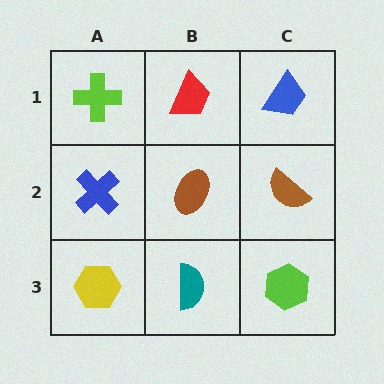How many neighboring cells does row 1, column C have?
2.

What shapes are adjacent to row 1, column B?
A brown ellipse (row 2, column B), a lime cross (row 1, column A), a blue trapezoid (row 1, column C).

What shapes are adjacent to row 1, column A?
A blue cross (row 2, column A), a red trapezoid (row 1, column B).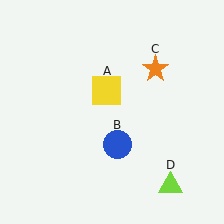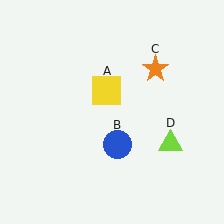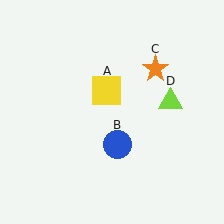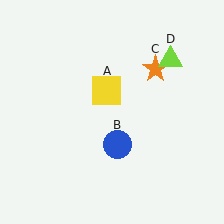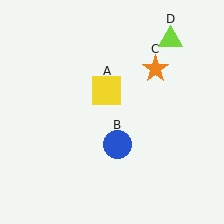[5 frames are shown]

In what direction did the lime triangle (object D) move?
The lime triangle (object D) moved up.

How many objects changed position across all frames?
1 object changed position: lime triangle (object D).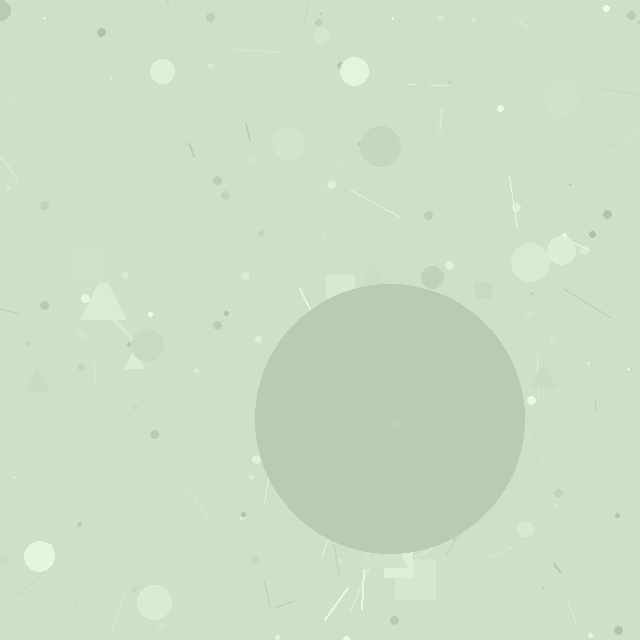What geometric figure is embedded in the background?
A circle is embedded in the background.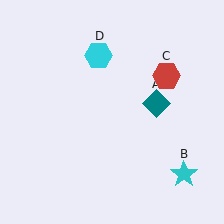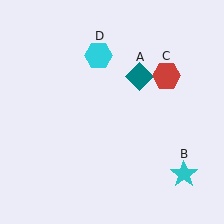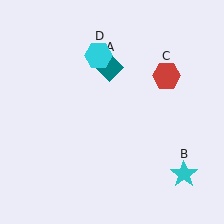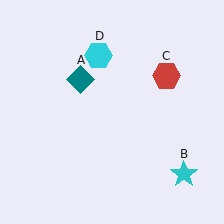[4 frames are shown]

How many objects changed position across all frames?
1 object changed position: teal diamond (object A).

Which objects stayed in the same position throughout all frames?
Cyan star (object B) and red hexagon (object C) and cyan hexagon (object D) remained stationary.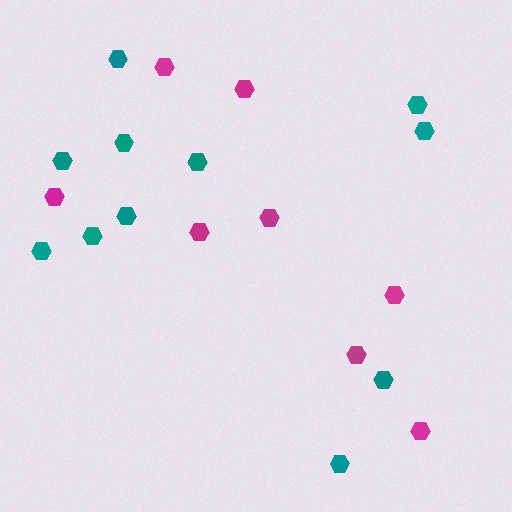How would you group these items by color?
There are 2 groups: one group of teal hexagons (11) and one group of magenta hexagons (8).